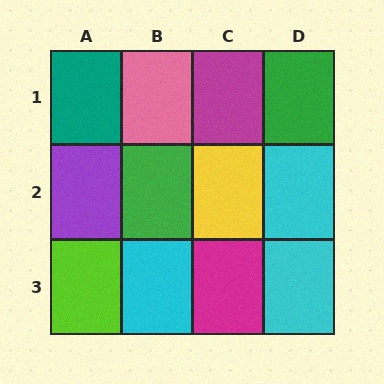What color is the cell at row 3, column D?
Cyan.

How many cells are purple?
1 cell is purple.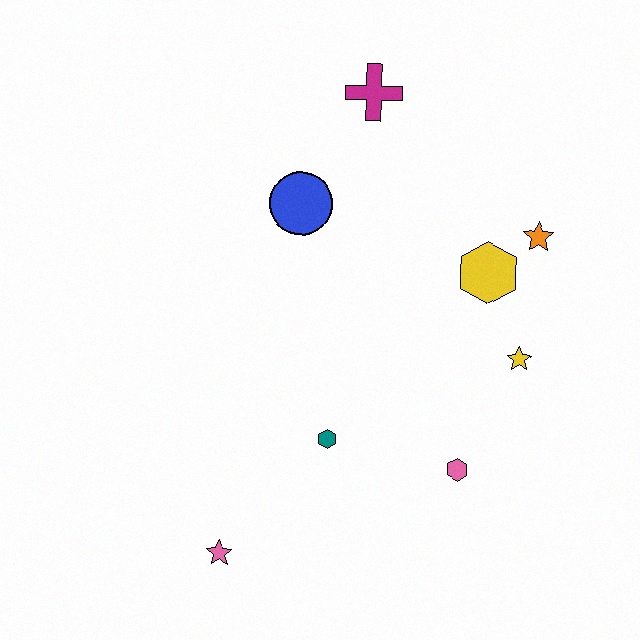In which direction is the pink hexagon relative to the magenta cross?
The pink hexagon is below the magenta cross.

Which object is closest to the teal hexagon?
The pink hexagon is closest to the teal hexagon.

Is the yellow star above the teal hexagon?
Yes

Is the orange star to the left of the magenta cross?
No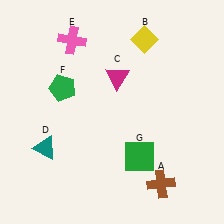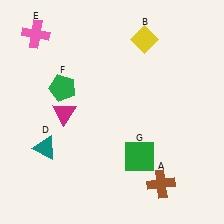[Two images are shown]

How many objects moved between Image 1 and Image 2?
2 objects moved between the two images.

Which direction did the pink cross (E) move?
The pink cross (E) moved left.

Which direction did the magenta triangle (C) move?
The magenta triangle (C) moved left.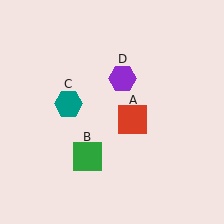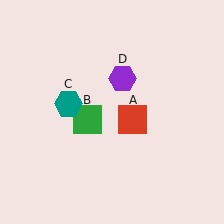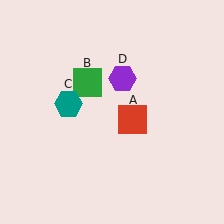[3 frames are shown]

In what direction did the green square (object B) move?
The green square (object B) moved up.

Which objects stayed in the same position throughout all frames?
Red square (object A) and teal hexagon (object C) and purple hexagon (object D) remained stationary.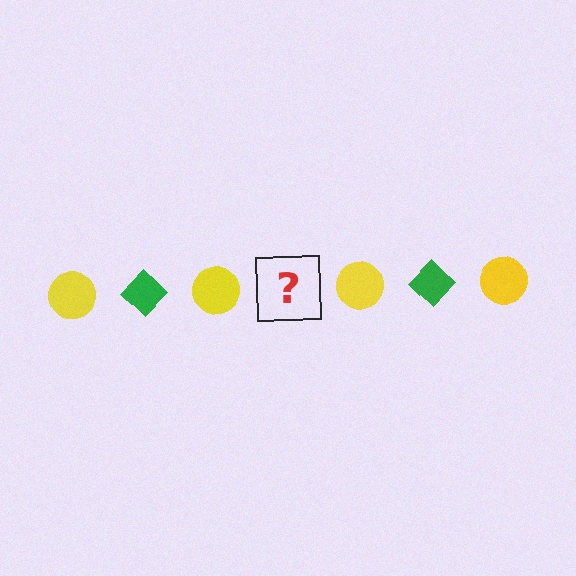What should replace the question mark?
The question mark should be replaced with a green diamond.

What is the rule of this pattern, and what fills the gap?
The rule is that the pattern alternates between yellow circle and green diamond. The gap should be filled with a green diamond.